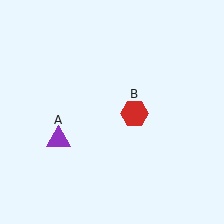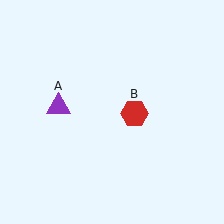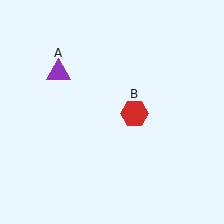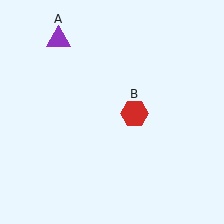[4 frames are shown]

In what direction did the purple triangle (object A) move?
The purple triangle (object A) moved up.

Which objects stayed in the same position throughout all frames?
Red hexagon (object B) remained stationary.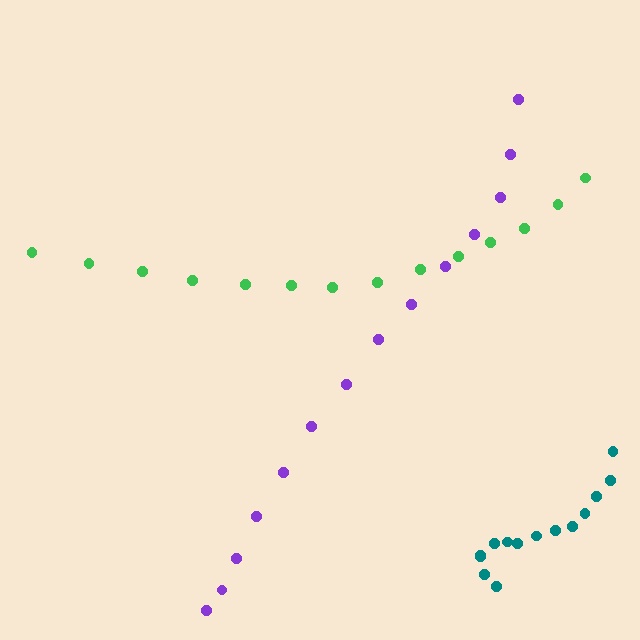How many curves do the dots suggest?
There are 3 distinct paths.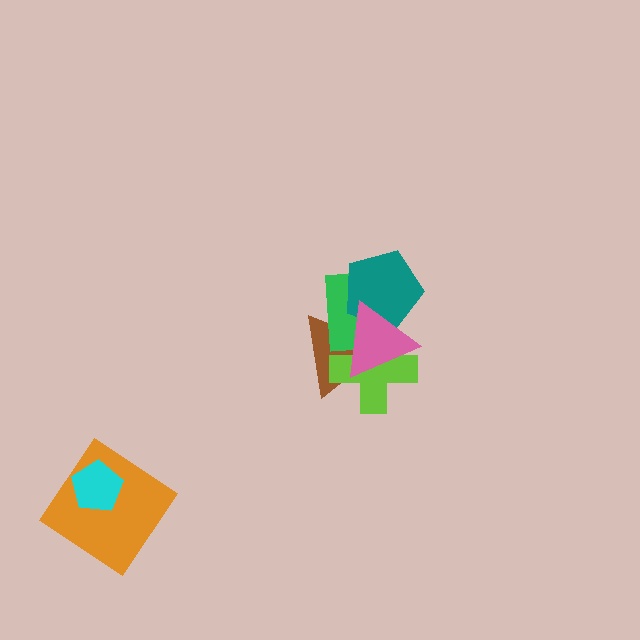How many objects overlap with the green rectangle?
4 objects overlap with the green rectangle.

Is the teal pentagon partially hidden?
Yes, it is partially covered by another shape.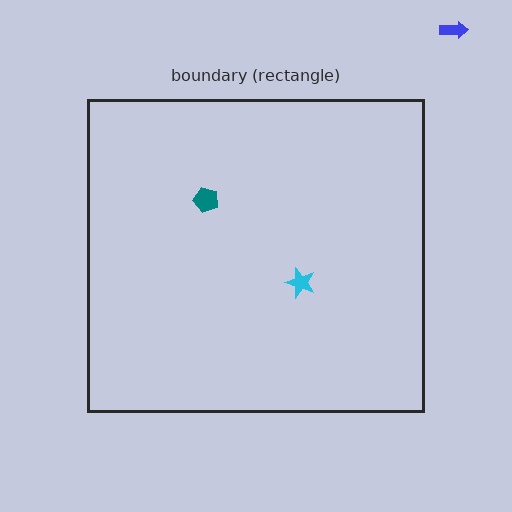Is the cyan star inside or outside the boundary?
Inside.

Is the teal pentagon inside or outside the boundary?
Inside.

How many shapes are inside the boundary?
2 inside, 1 outside.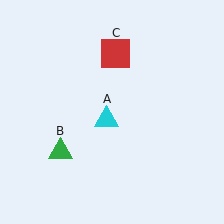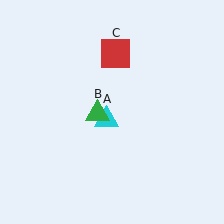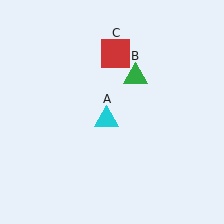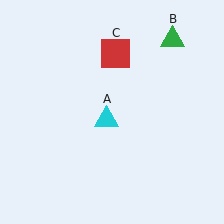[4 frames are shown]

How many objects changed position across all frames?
1 object changed position: green triangle (object B).